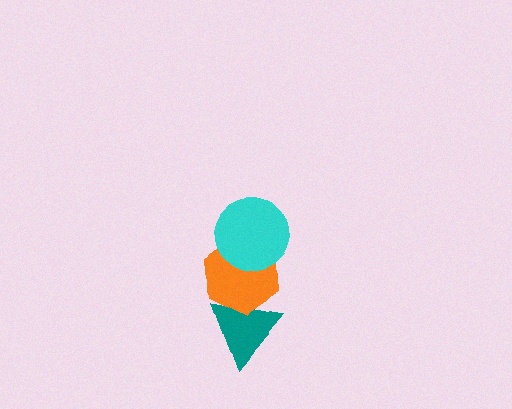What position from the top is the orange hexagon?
The orange hexagon is 2nd from the top.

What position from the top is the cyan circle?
The cyan circle is 1st from the top.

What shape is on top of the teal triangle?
The orange hexagon is on top of the teal triangle.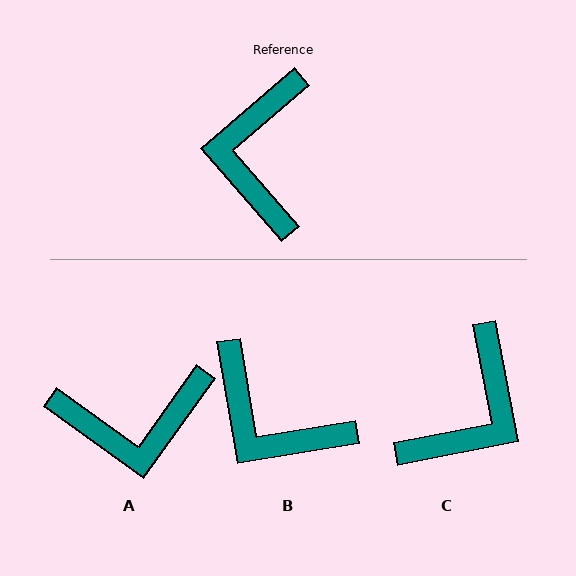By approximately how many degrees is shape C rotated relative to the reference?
Approximately 150 degrees counter-clockwise.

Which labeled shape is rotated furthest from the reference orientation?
C, about 150 degrees away.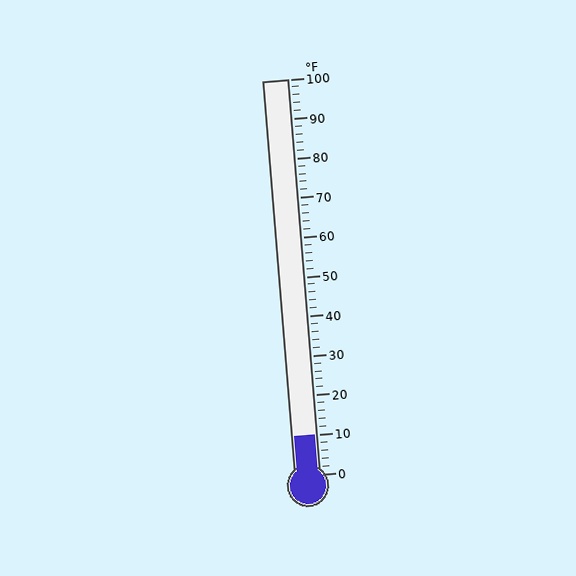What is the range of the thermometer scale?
The thermometer scale ranges from 0°F to 100°F.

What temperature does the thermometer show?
The thermometer shows approximately 10°F.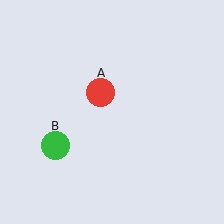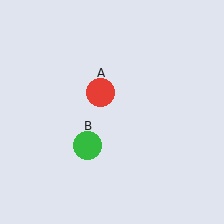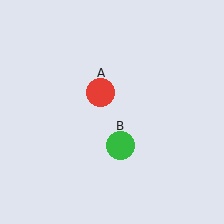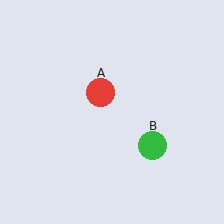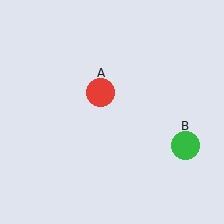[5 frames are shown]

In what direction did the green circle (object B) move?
The green circle (object B) moved right.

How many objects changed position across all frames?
1 object changed position: green circle (object B).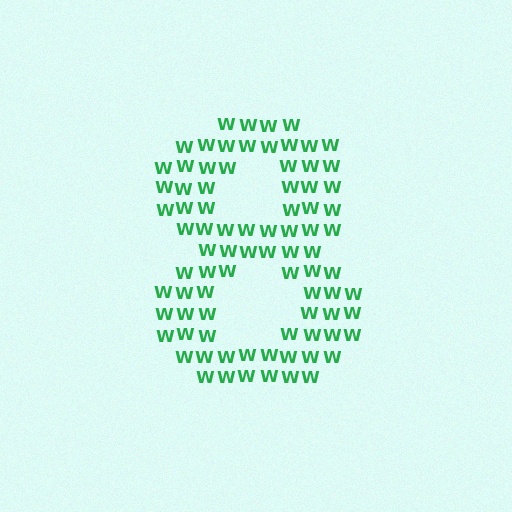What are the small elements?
The small elements are letter W's.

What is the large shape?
The large shape is the digit 8.